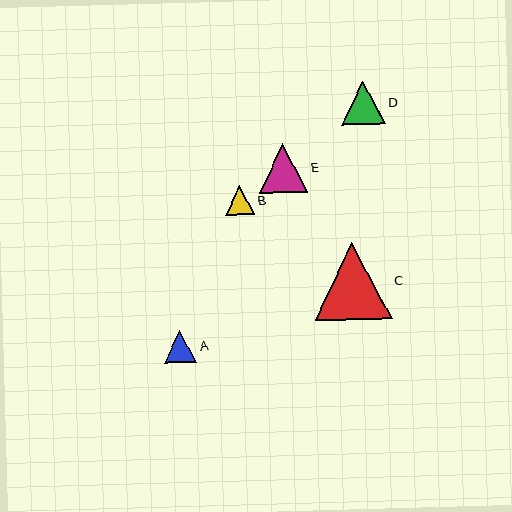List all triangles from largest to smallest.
From largest to smallest: C, E, D, A, B.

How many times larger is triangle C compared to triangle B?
Triangle C is approximately 2.7 times the size of triangle B.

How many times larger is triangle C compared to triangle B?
Triangle C is approximately 2.7 times the size of triangle B.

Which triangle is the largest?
Triangle C is the largest with a size of approximately 77 pixels.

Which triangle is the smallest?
Triangle B is the smallest with a size of approximately 29 pixels.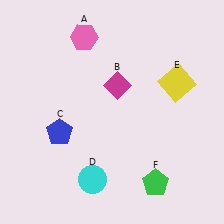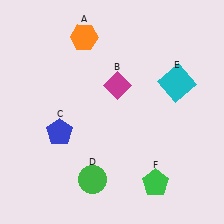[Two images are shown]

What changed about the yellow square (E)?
In Image 1, E is yellow. In Image 2, it changed to cyan.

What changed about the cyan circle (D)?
In Image 1, D is cyan. In Image 2, it changed to green.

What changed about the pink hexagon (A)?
In Image 1, A is pink. In Image 2, it changed to orange.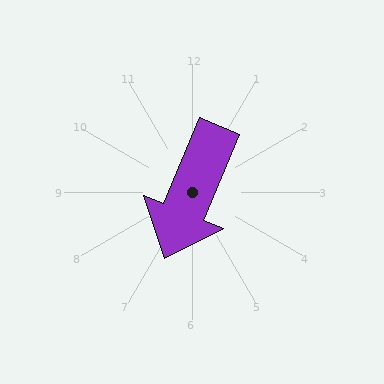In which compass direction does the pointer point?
Southwest.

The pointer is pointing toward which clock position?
Roughly 7 o'clock.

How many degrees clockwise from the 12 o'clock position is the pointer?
Approximately 203 degrees.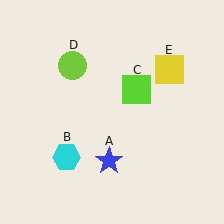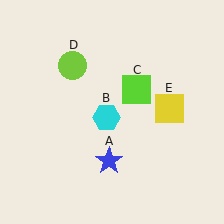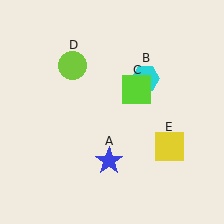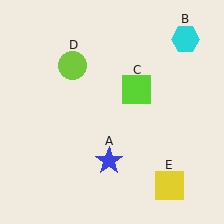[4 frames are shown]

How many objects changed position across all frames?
2 objects changed position: cyan hexagon (object B), yellow square (object E).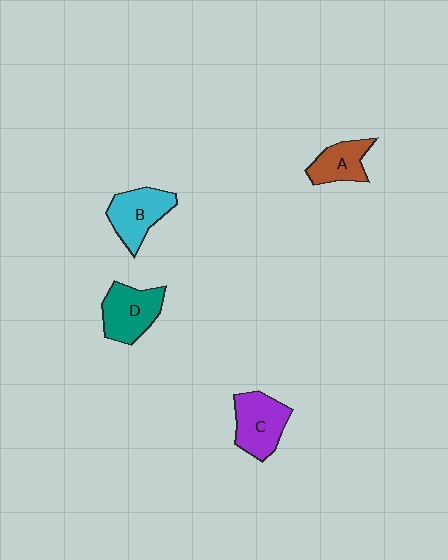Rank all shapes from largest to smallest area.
From largest to smallest: C (purple), D (teal), B (cyan), A (brown).